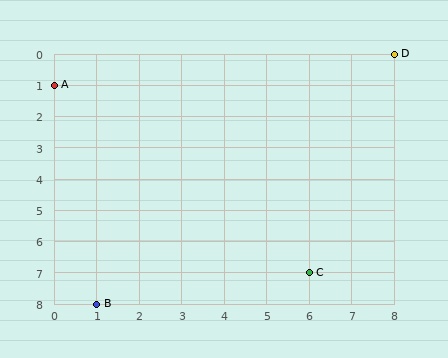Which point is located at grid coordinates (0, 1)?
Point A is at (0, 1).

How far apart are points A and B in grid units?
Points A and B are 1 column and 7 rows apart (about 7.1 grid units diagonally).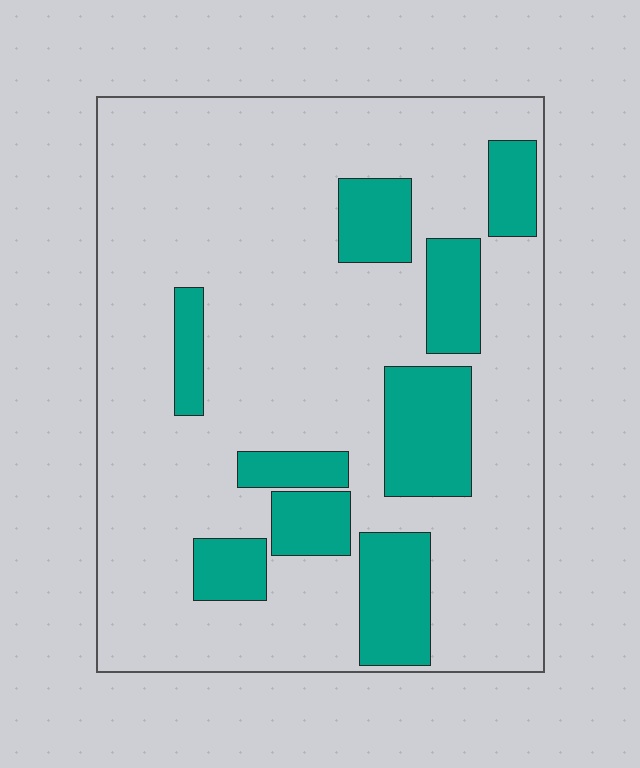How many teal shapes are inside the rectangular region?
9.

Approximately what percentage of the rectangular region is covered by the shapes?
Approximately 20%.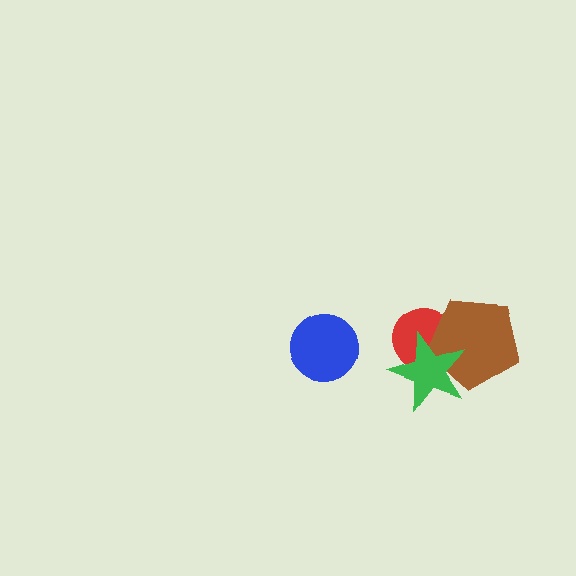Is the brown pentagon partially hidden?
Yes, it is partially covered by another shape.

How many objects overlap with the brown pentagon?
2 objects overlap with the brown pentagon.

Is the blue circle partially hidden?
No, no other shape covers it.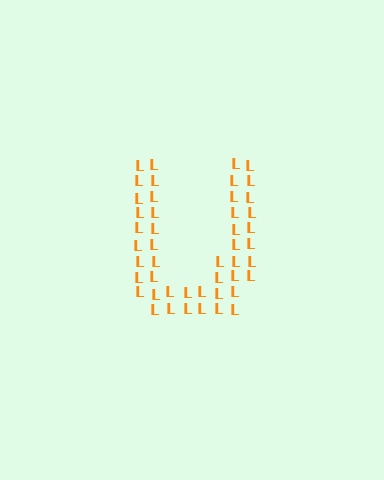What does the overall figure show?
The overall figure shows the letter U.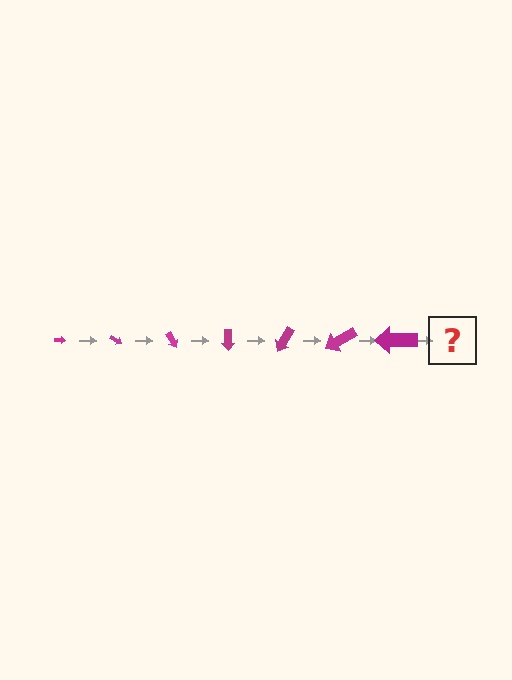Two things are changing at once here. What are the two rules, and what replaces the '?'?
The two rules are that the arrow grows larger each step and it rotates 30 degrees each step. The '?' should be an arrow, larger than the previous one and rotated 210 degrees from the start.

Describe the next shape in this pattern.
It should be an arrow, larger than the previous one and rotated 210 degrees from the start.